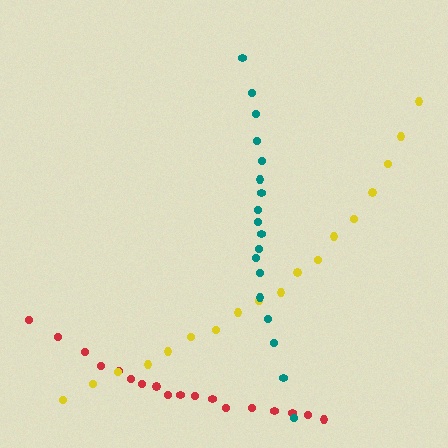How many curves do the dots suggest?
There are 3 distinct paths.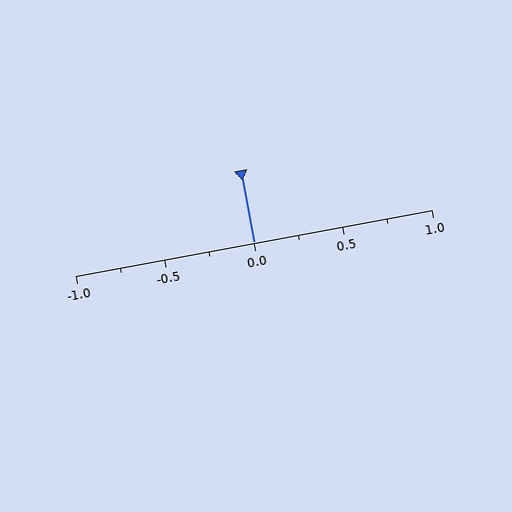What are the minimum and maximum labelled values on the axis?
The axis runs from -1.0 to 1.0.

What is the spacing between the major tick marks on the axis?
The major ticks are spaced 0.5 apart.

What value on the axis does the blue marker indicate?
The marker indicates approximately 0.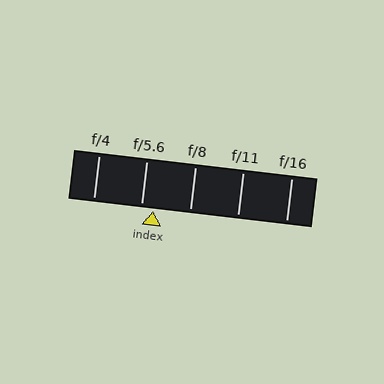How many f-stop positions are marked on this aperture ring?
There are 5 f-stop positions marked.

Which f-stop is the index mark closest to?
The index mark is closest to f/5.6.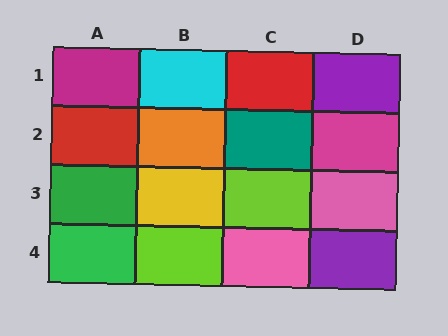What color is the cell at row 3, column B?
Yellow.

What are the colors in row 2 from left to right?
Red, orange, teal, magenta.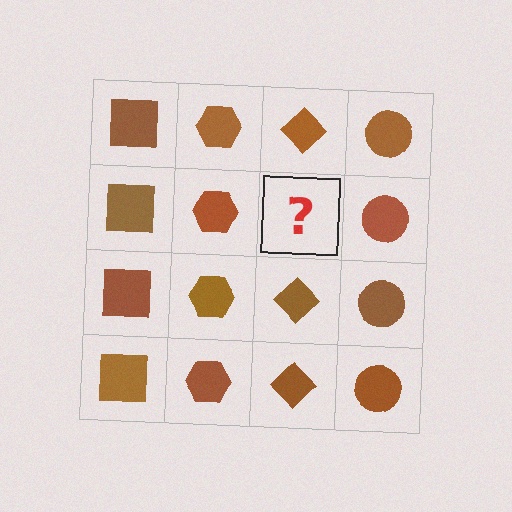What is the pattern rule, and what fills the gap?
The rule is that each column has a consistent shape. The gap should be filled with a brown diamond.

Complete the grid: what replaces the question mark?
The question mark should be replaced with a brown diamond.